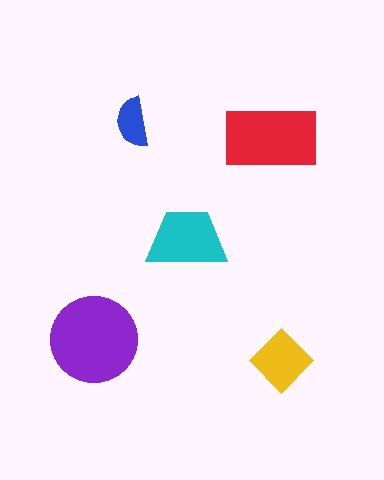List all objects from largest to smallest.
The purple circle, the red rectangle, the cyan trapezoid, the yellow diamond, the blue semicircle.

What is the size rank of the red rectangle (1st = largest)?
2nd.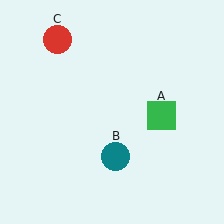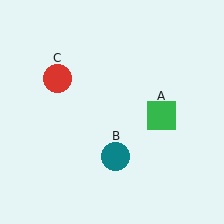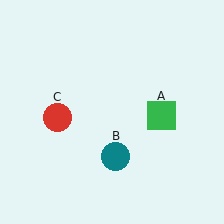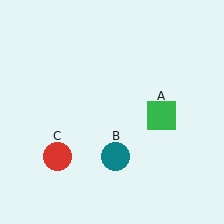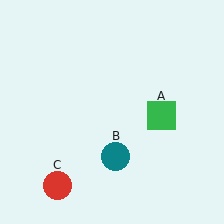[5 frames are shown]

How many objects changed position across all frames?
1 object changed position: red circle (object C).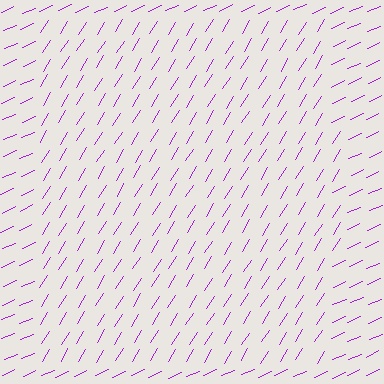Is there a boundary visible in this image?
Yes, there is a texture boundary formed by a change in line orientation.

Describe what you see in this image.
The image is filled with small purple line segments. A rectangle region in the image has lines oriented differently from the surrounding lines, creating a visible texture boundary.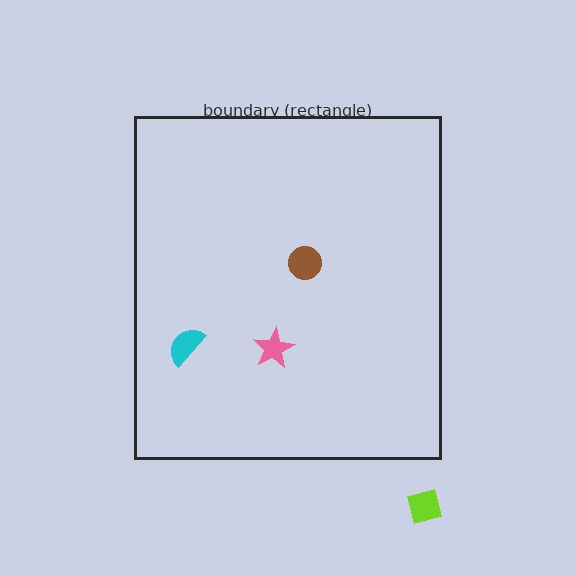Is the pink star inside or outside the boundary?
Inside.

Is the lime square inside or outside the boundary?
Outside.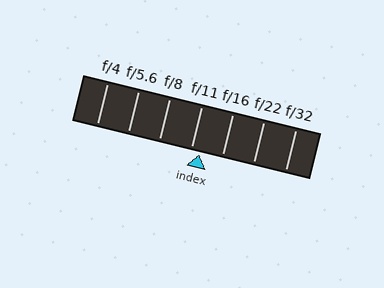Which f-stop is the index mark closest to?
The index mark is closest to f/11.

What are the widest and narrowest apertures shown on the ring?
The widest aperture shown is f/4 and the narrowest is f/32.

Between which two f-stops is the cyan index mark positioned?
The index mark is between f/11 and f/16.